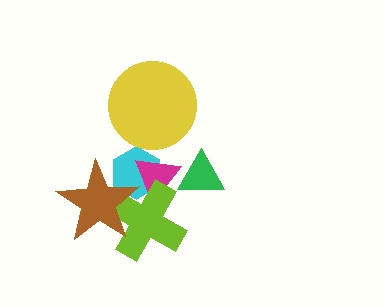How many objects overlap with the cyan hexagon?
3 objects overlap with the cyan hexagon.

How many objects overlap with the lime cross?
3 objects overlap with the lime cross.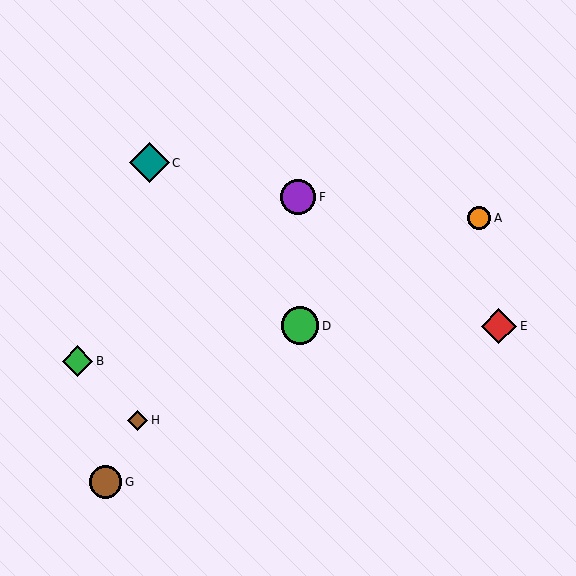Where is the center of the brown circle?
The center of the brown circle is at (106, 482).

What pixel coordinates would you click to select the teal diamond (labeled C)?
Click at (149, 163) to select the teal diamond C.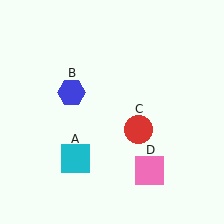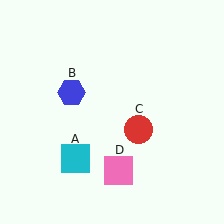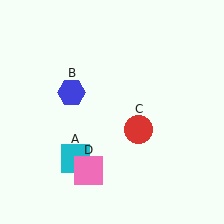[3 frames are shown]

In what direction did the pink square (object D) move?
The pink square (object D) moved left.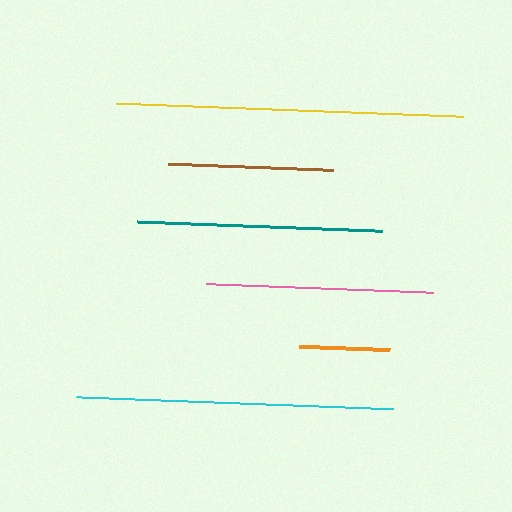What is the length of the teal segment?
The teal segment is approximately 245 pixels long.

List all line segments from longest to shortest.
From longest to shortest: yellow, cyan, teal, pink, brown, orange.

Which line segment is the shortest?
The orange line is the shortest at approximately 91 pixels.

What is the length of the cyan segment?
The cyan segment is approximately 317 pixels long.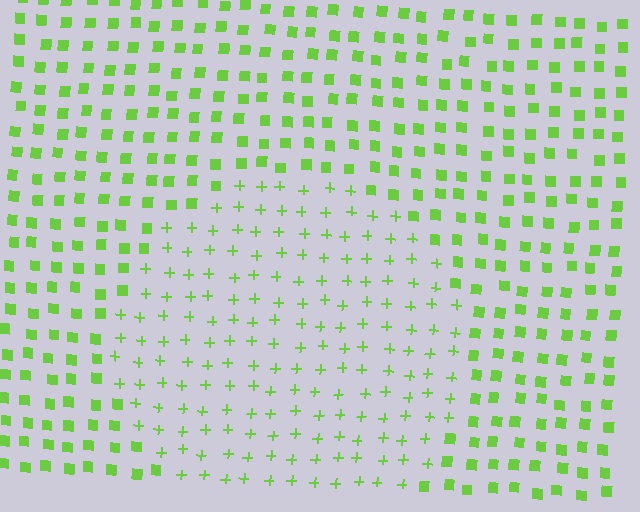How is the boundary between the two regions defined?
The boundary is defined by a change in element shape: plus signs inside vs. squares outside. All elements share the same color and spacing.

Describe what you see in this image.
The image is filled with small lime elements arranged in a uniform grid. A circle-shaped region contains plus signs, while the surrounding area contains squares. The boundary is defined purely by the change in element shape.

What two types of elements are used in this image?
The image uses plus signs inside the circle region and squares outside it.